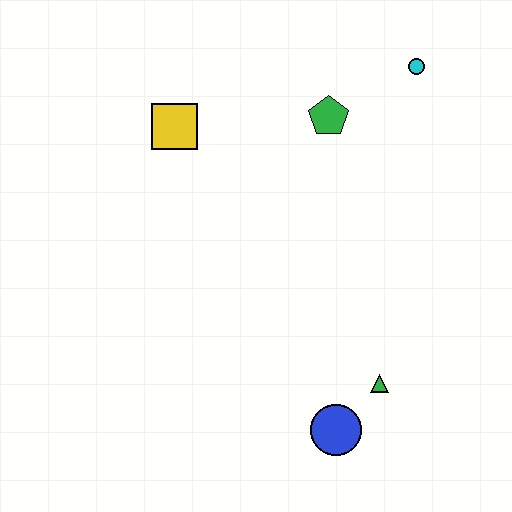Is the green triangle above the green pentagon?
No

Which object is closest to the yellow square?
The green pentagon is closest to the yellow square.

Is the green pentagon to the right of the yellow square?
Yes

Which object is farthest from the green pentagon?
The blue circle is farthest from the green pentagon.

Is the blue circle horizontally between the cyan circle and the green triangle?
No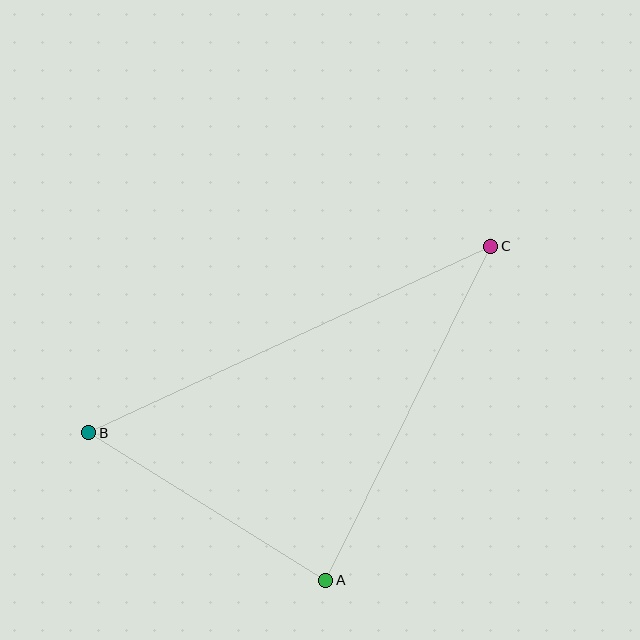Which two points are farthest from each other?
Points B and C are farthest from each other.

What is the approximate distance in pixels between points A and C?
The distance between A and C is approximately 372 pixels.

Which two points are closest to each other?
Points A and B are closest to each other.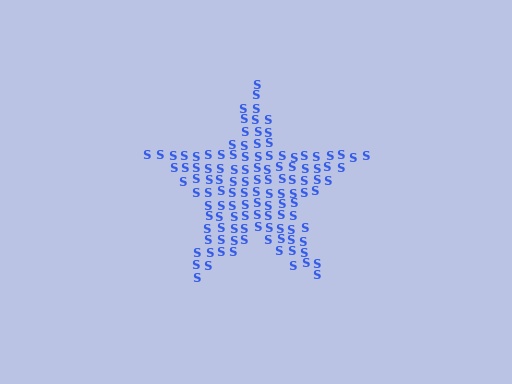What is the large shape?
The large shape is a star.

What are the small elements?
The small elements are letter S's.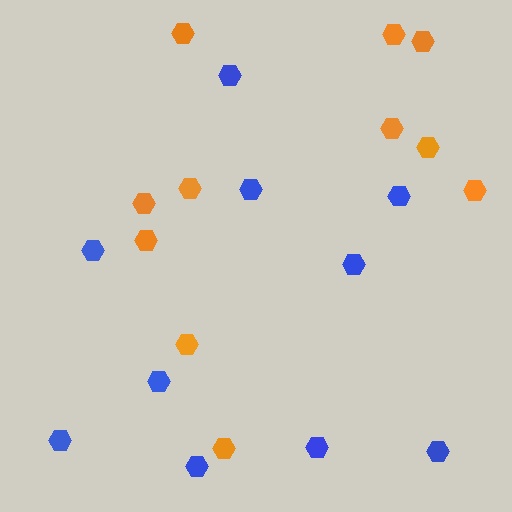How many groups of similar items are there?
There are 2 groups: one group of blue hexagons (10) and one group of orange hexagons (11).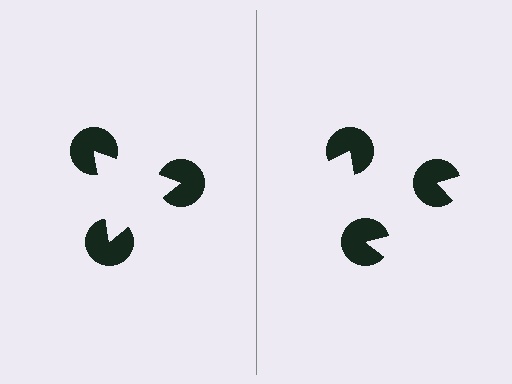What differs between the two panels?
The pac-man discs are positioned identically on both sides; only the wedge orientations differ. On the left they align to a triangle; on the right they are misaligned.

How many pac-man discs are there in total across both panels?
6 — 3 on each side.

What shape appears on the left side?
An illusory triangle.